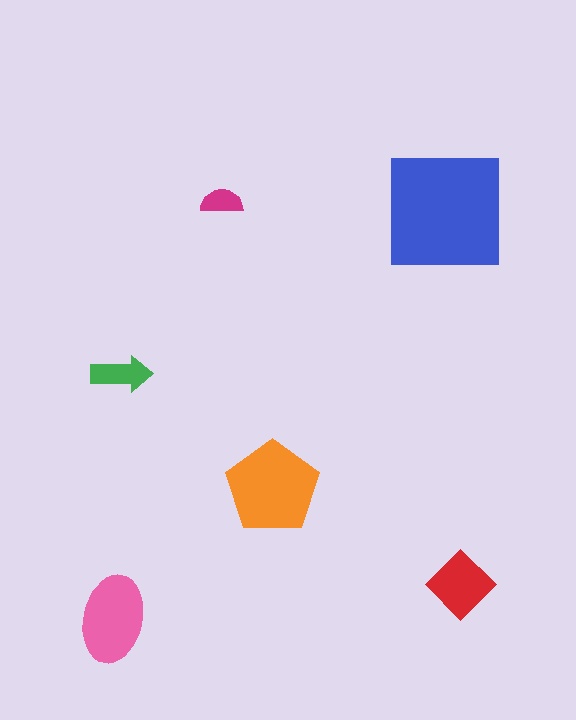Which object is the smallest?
The magenta semicircle.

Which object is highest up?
The magenta semicircle is topmost.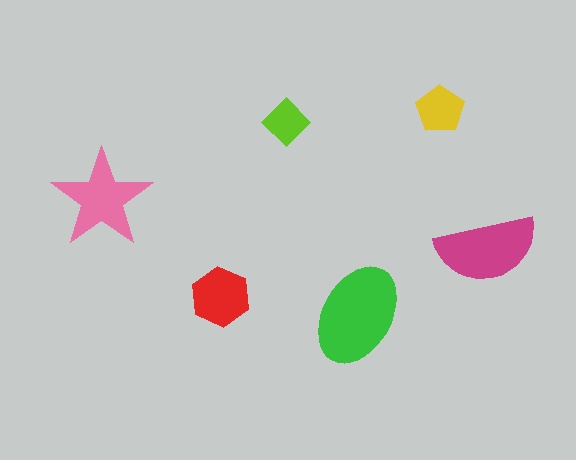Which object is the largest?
The green ellipse.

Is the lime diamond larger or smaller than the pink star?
Smaller.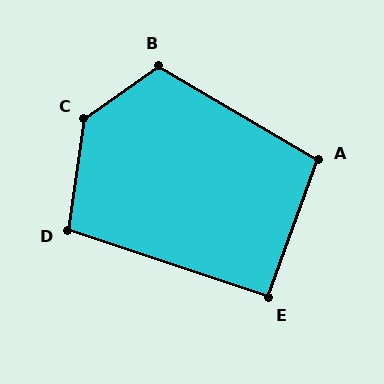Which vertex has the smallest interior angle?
E, at approximately 91 degrees.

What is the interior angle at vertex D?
Approximately 100 degrees (obtuse).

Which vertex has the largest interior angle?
C, at approximately 134 degrees.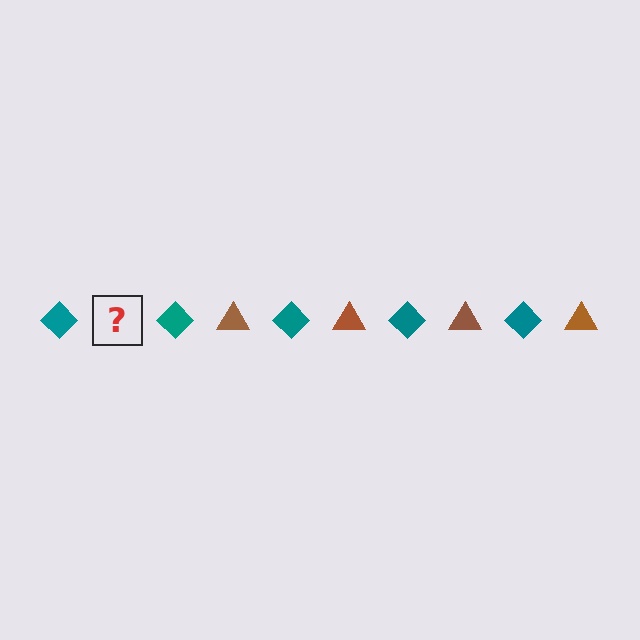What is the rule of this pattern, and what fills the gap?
The rule is that the pattern alternates between teal diamond and brown triangle. The gap should be filled with a brown triangle.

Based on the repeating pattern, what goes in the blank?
The blank should be a brown triangle.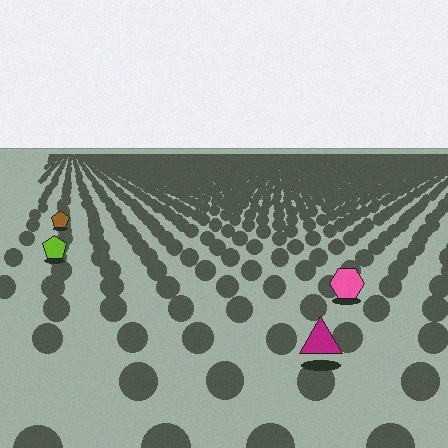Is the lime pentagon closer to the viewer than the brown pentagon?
Yes. The lime pentagon is closer — you can tell from the texture gradient: the ground texture is coarser near it.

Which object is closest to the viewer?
The magenta triangle is closest. The texture marks near it are larger and more spread out.